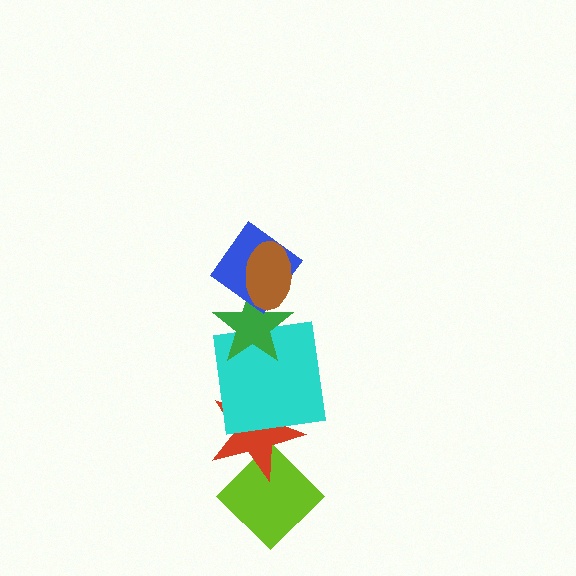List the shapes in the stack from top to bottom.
From top to bottom: the brown ellipse, the blue diamond, the green star, the cyan square, the red star, the lime diamond.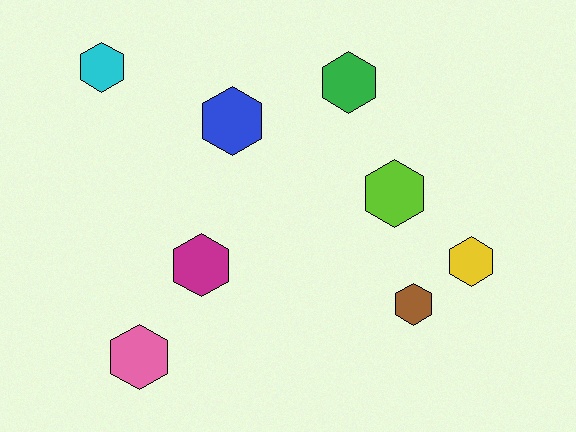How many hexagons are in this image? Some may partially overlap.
There are 8 hexagons.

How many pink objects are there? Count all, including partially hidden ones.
There is 1 pink object.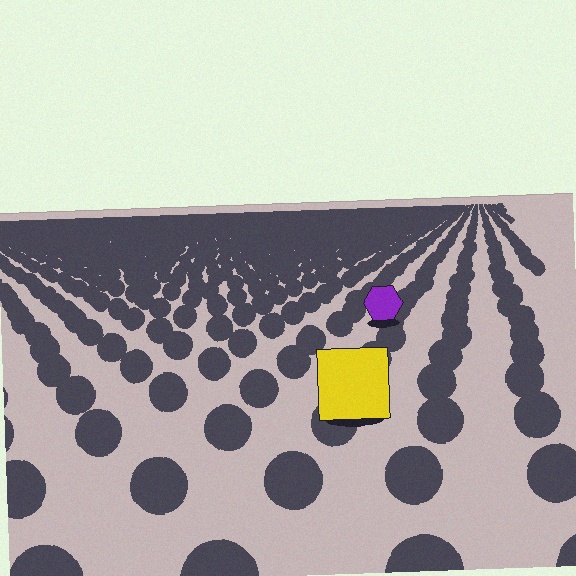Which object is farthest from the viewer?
The purple hexagon is farthest from the viewer. It appears smaller and the ground texture around it is denser.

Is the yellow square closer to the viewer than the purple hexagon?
Yes. The yellow square is closer — you can tell from the texture gradient: the ground texture is coarser near it.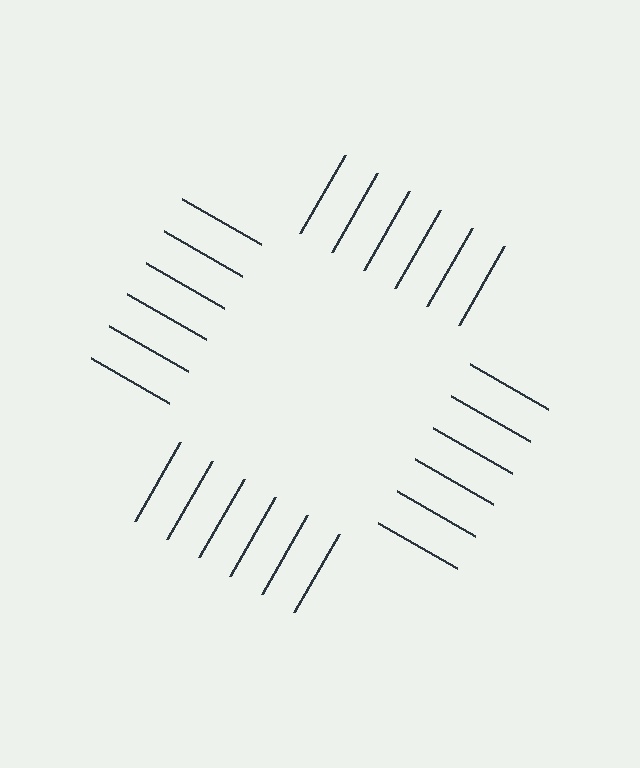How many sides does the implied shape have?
4 sides — the line-ends trace a square.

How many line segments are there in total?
24 — 6 along each of the 4 edges.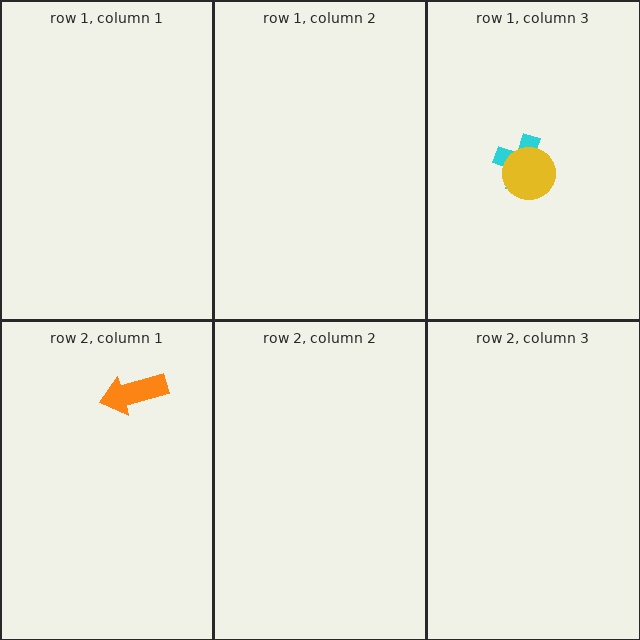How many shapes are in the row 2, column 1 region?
1.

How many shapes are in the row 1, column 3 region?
2.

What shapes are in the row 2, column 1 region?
The orange arrow.